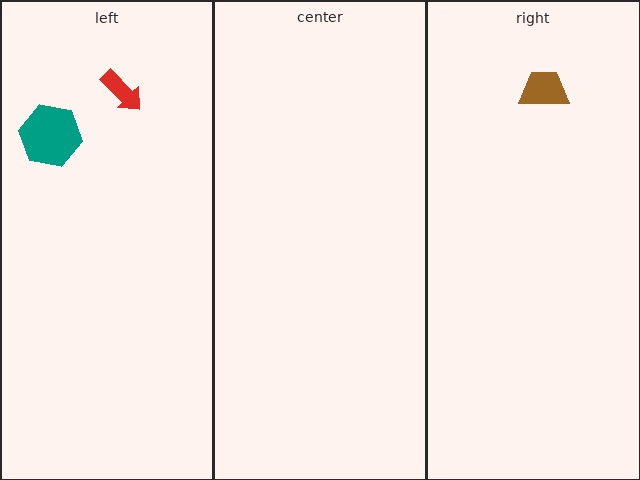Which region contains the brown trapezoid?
The right region.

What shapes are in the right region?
The brown trapezoid.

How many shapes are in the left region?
2.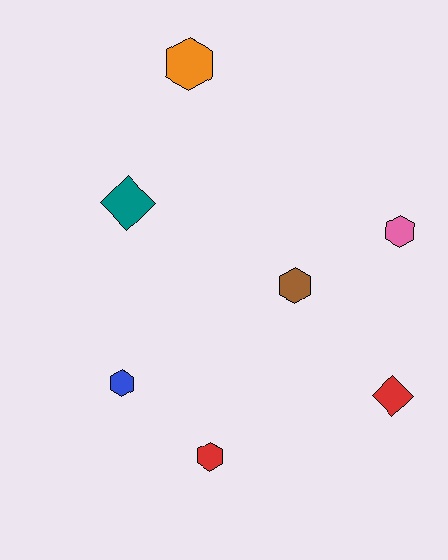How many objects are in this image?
There are 7 objects.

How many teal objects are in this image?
There is 1 teal object.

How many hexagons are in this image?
There are 5 hexagons.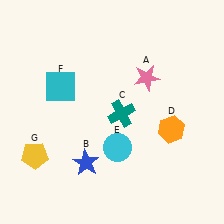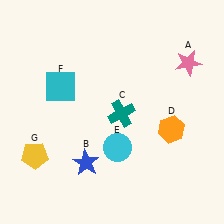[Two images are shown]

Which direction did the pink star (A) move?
The pink star (A) moved right.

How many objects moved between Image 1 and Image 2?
1 object moved between the two images.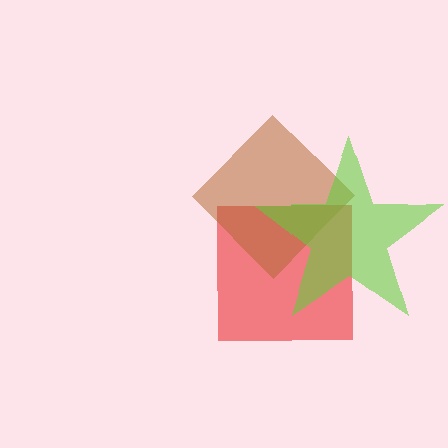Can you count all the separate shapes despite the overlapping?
Yes, there are 3 separate shapes.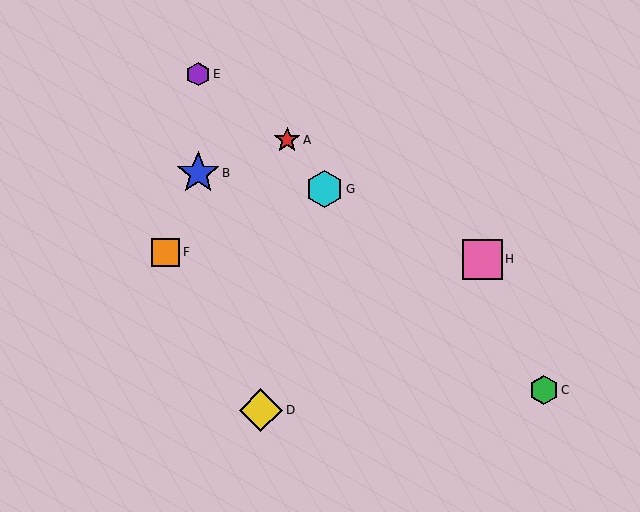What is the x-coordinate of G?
Object G is at x≈324.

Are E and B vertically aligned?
Yes, both are at x≈198.